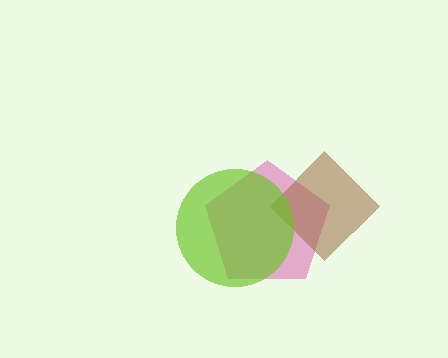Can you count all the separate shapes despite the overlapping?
Yes, there are 3 separate shapes.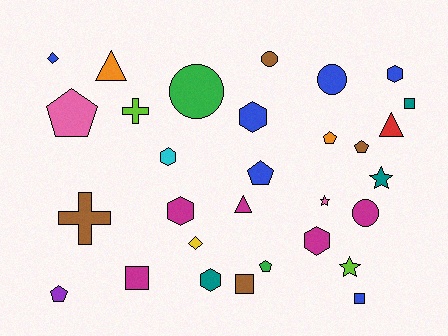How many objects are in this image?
There are 30 objects.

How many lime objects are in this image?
There are 2 lime objects.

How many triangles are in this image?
There are 3 triangles.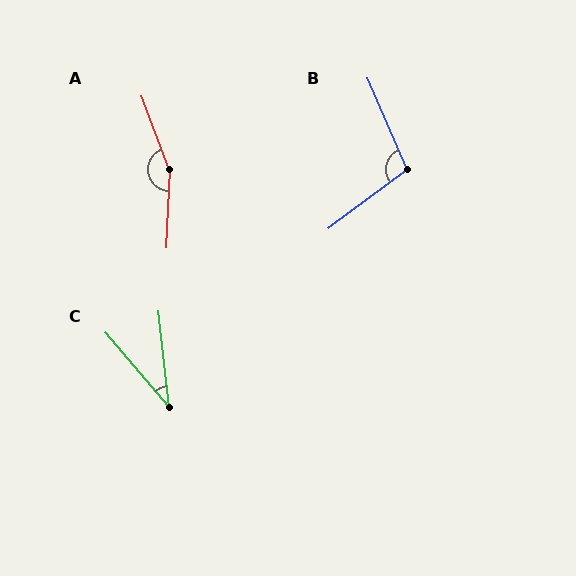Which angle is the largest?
A, at approximately 157 degrees.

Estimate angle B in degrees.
Approximately 103 degrees.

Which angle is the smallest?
C, at approximately 34 degrees.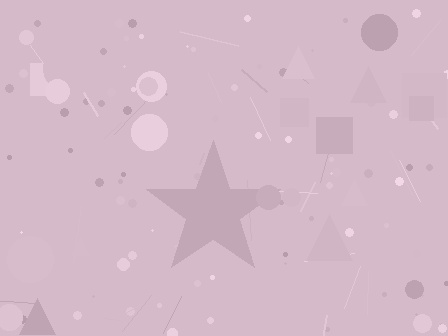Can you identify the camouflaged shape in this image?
The camouflaged shape is a star.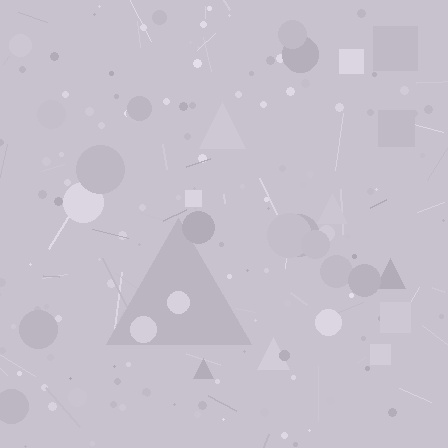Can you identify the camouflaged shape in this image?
The camouflaged shape is a triangle.